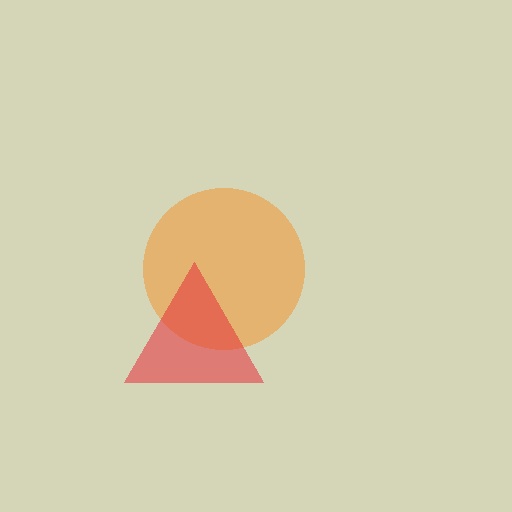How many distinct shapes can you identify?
There are 2 distinct shapes: an orange circle, a red triangle.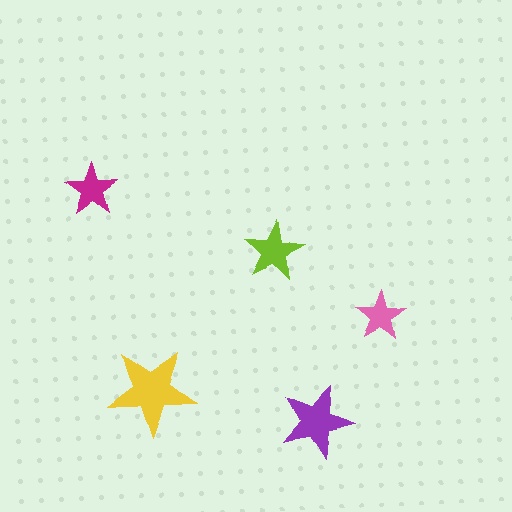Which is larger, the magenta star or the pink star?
The magenta one.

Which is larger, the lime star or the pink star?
The lime one.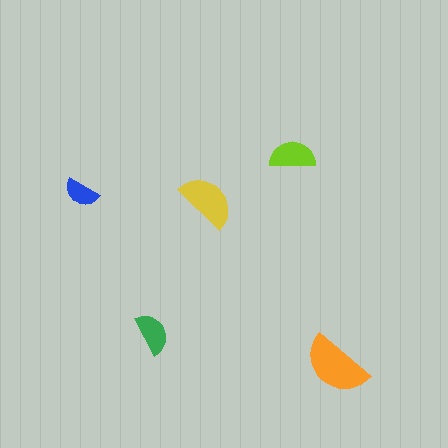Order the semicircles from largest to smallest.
the orange one, the yellow one, the lime one, the green one, the blue one.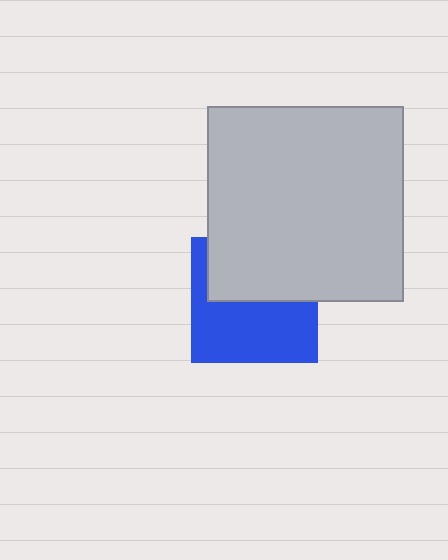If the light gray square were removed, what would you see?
You would see the complete blue square.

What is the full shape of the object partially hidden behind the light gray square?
The partially hidden object is a blue square.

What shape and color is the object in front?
The object in front is a light gray square.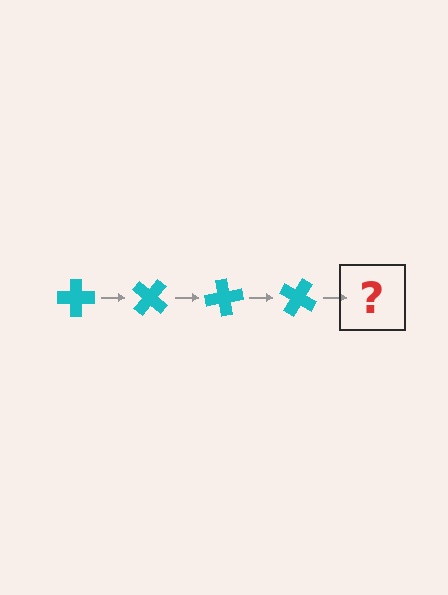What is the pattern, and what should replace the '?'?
The pattern is that the cross rotates 40 degrees each step. The '?' should be a cyan cross rotated 160 degrees.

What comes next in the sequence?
The next element should be a cyan cross rotated 160 degrees.